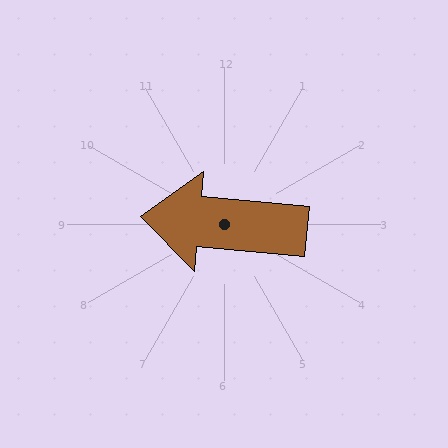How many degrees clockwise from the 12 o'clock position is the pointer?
Approximately 275 degrees.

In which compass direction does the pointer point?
West.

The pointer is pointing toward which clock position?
Roughly 9 o'clock.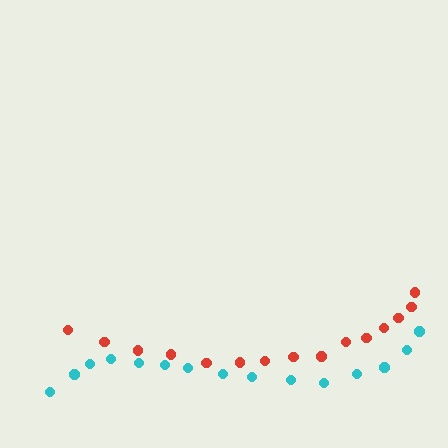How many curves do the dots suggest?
There are 2 distinct paths.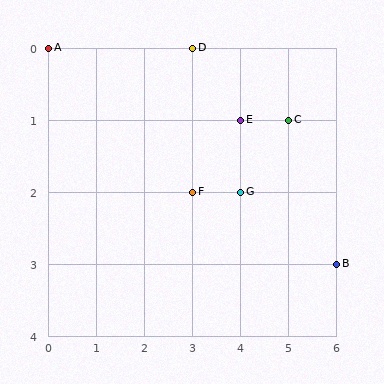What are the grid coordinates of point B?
Point B is at grid coordinates (6, 3).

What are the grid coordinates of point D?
Point D is at grid coordinates (3, 0).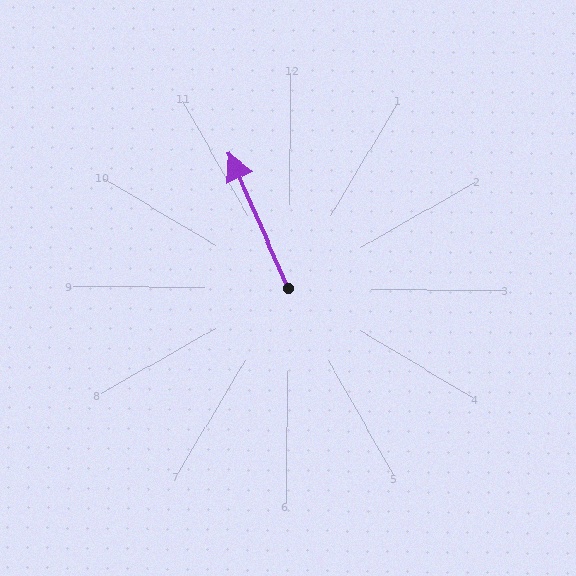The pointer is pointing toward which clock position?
Roughly 11 o'clock.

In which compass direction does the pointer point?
Northwest.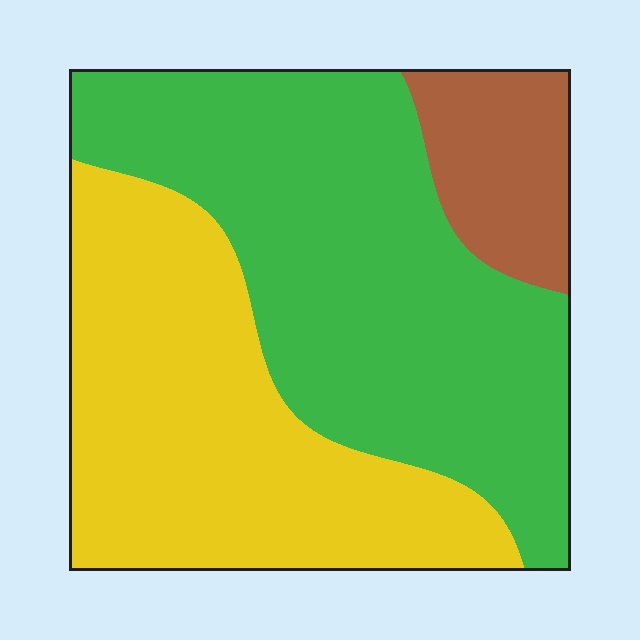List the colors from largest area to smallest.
From largest to smallest: green, yellow, brown.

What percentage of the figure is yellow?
Yellow covers roughly 40% of the figure.